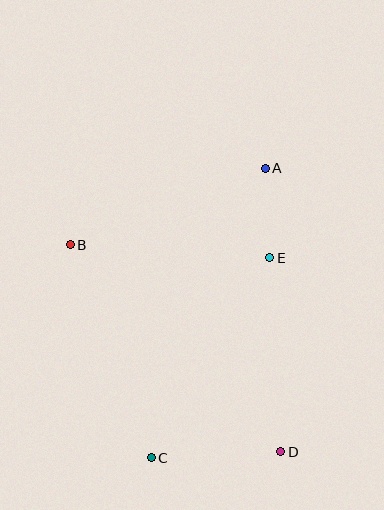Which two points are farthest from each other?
Points A and C are farthest from each other.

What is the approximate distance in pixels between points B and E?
The distance between B and E is approximately 200 pixels.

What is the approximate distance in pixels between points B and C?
The distance between B and C is approximately 228 pixels.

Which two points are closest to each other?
Points A and E are closest to each other.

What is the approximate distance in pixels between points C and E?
The distance between C and E is approximately 233 pixels.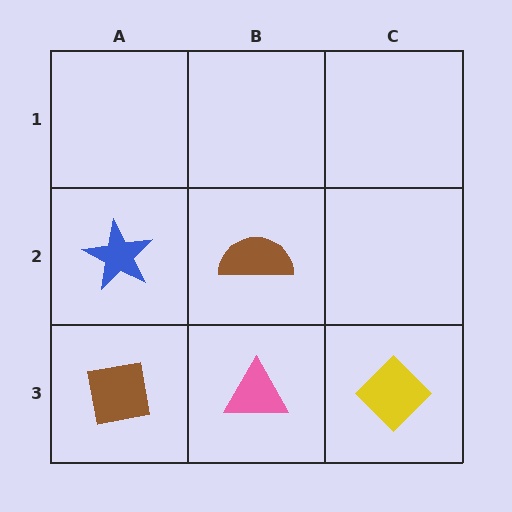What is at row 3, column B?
A pink triangle.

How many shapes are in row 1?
0 shapes.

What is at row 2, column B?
A brown semicircle.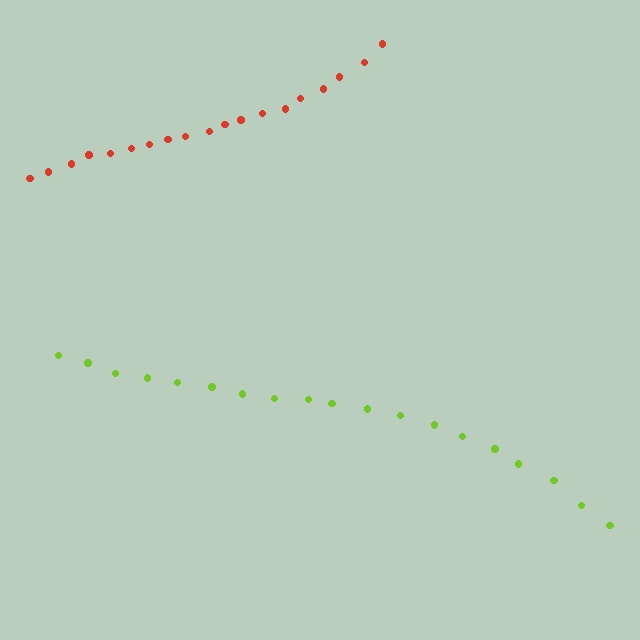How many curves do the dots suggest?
There are 2 distinct paths.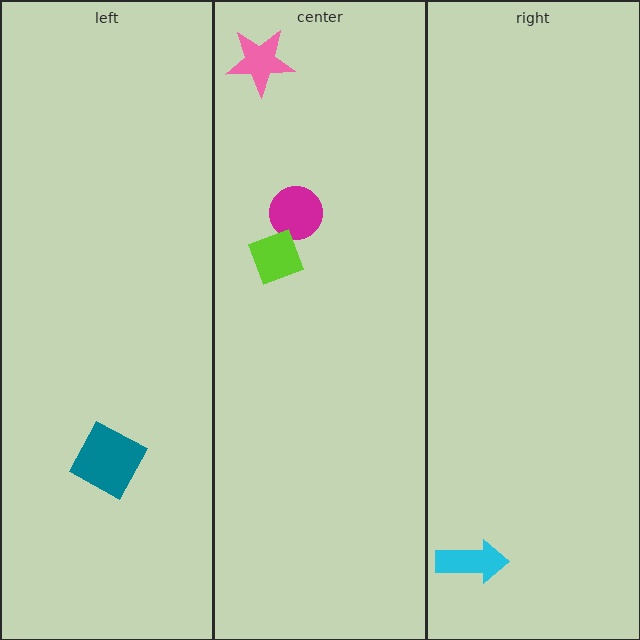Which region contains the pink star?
The center region.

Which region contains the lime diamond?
The center region.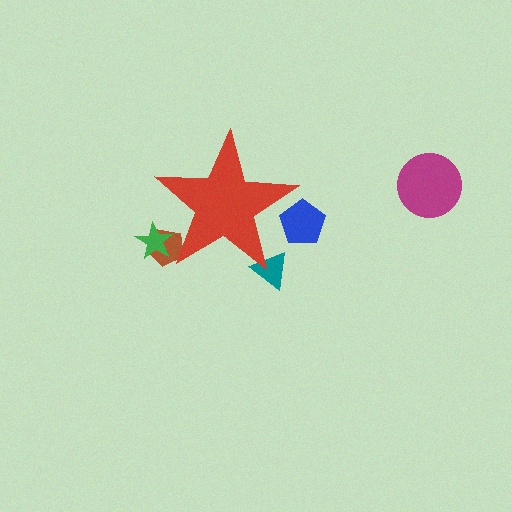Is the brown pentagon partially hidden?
Yes, the brown pentagon is partially hidden behind the red star.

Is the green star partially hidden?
Yes, the green star is partially hidden behind the red star.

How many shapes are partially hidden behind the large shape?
4 shapes are partially hidden.